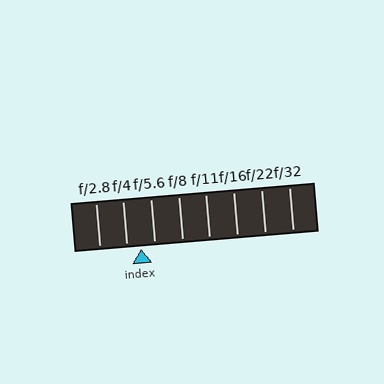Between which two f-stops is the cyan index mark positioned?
The index mark is between f/4 and f/5.6.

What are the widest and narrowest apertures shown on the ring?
The widest aperture shown is f/2.8 and the narrowest is f/32.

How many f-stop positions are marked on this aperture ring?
There are 8 f-stop positions marked.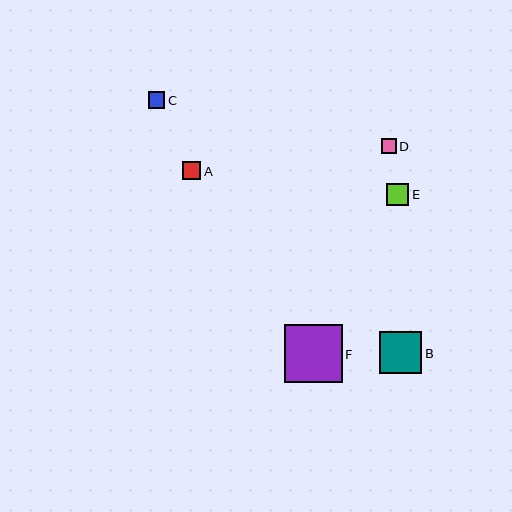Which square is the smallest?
Square D is the smallest with a size of approximately 15 pixels.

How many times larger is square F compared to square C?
Square F is approximately 3.6 times the size of square C.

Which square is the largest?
Square F is the largest with a size of approximately 58 pixels.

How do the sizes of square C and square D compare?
Square C and square D are approximately the same size.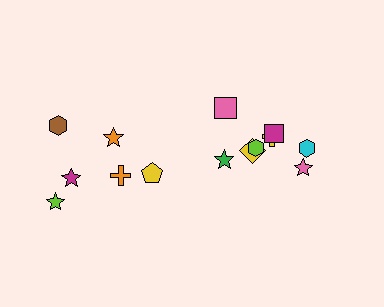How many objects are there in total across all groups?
There are 14 objects.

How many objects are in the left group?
There are 6 objects.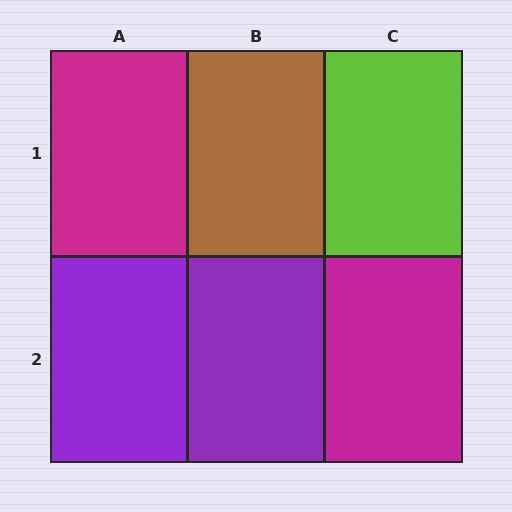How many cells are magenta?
2 cells are magenta.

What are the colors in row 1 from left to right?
Magenta, brown, lime.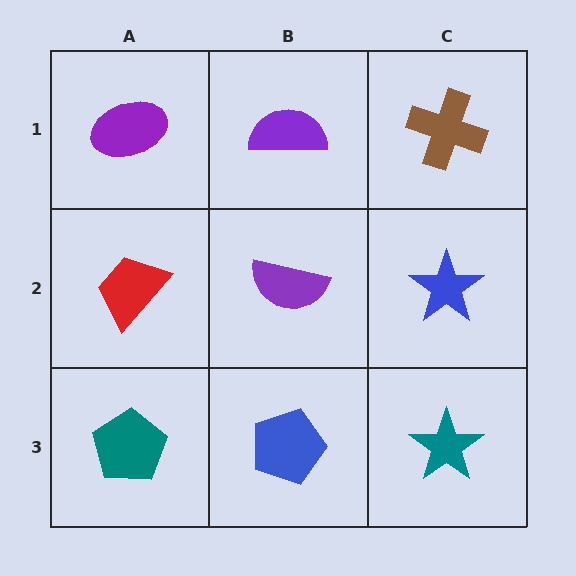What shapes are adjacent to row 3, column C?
A blue star (row 2, column C), a blue pentagon (row 3, column B).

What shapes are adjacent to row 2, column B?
A purple semicircle (row 1, column B), a blue pentagon (row 3, column B), a red trapezoid (row 2, column A), a blue star (row 2, column C).